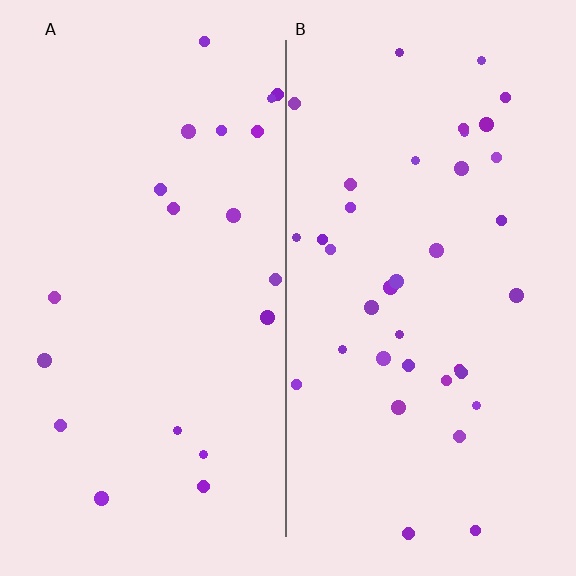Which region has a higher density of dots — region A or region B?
B (the right).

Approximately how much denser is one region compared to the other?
Approximately 1.9× — region B over region A.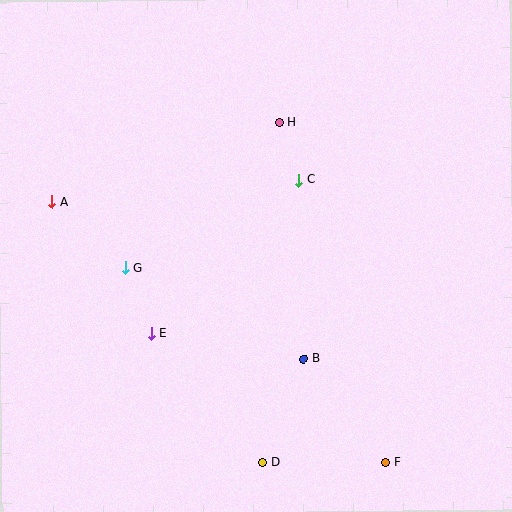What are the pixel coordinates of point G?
Point G is at (125, 268).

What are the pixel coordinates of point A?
Point A is at (52, 202).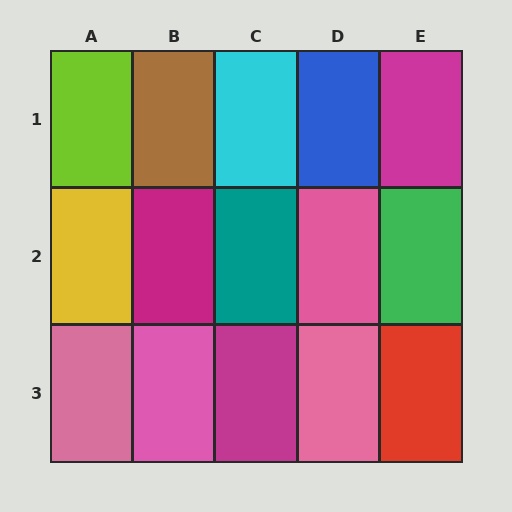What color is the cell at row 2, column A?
Yellow.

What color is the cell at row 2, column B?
Magenta.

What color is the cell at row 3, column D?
Pink.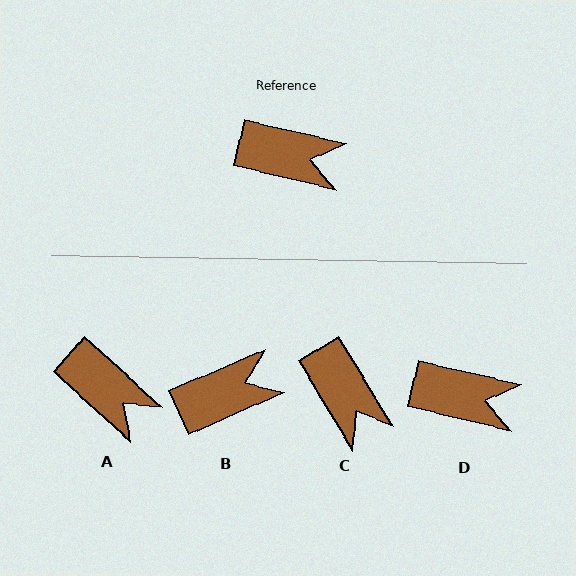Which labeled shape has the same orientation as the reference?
D.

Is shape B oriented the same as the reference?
No, it is off by about 37 degrees.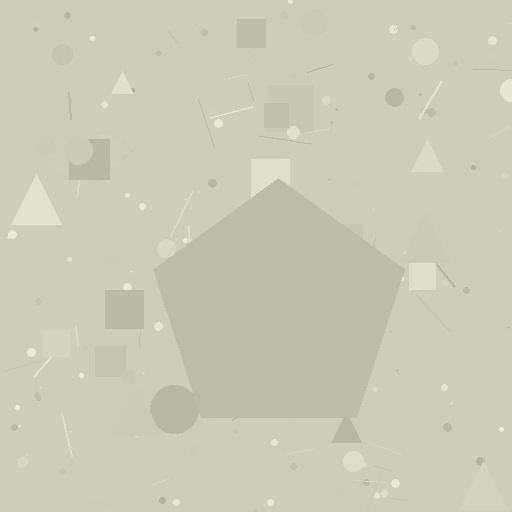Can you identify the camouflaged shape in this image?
The camouflaged shape is a pentagon.